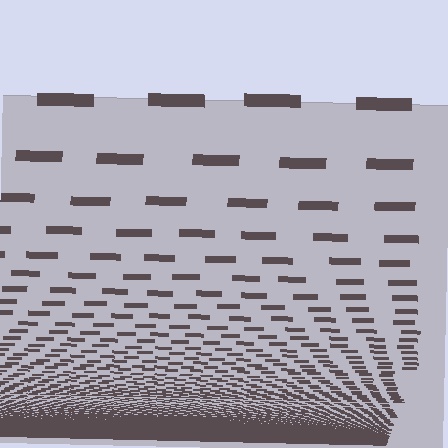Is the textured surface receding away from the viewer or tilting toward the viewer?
The surface appears to tilt toward the viewer. Texture elements get larger and sparser toward the top.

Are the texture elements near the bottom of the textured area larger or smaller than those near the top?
Smaller. The gradient is inverted — elements near the bottom are smaller and denser.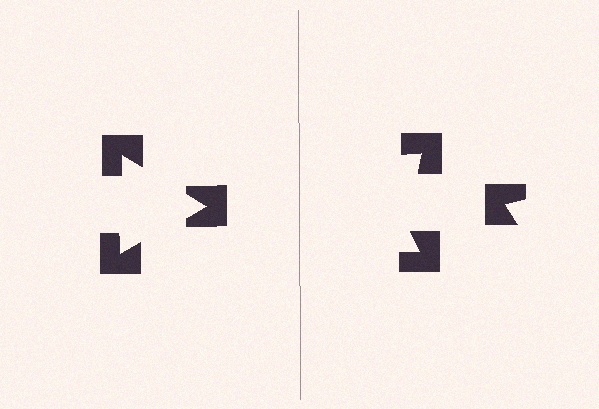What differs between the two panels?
The notched squares are positioned identically on both sides; only the wedge orientations differ. On the left they align to a triangle; on the right they are misaligned.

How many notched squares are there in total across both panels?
6 — 3 on each side.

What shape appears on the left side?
An illusory triangle.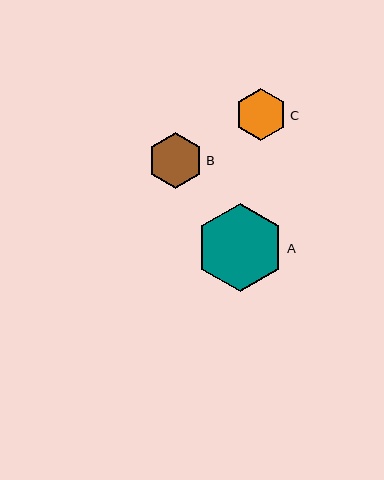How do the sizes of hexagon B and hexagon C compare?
Hexagon B and hexagon C are approximately the same size.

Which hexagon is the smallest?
Hexagon C is the smallest with a size of approximately 52 pixels.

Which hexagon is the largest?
Hexagon A is the largest with a size of approximately 88 pixels.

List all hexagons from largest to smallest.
From largest to smallest: A, B, C.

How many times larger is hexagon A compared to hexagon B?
Hexagon A is approximately 1.6 times the size of hexagon B.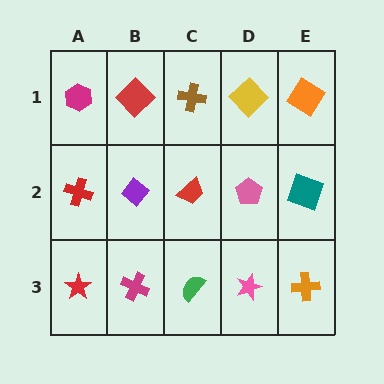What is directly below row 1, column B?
A purple diamond.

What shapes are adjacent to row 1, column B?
A purple diamond (row 2, column B), a magenta hexagon (row 1, column A), a brown cross (row 1, column C).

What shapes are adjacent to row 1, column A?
A red cross (row 2, column A), a red diamond (row 1, column B).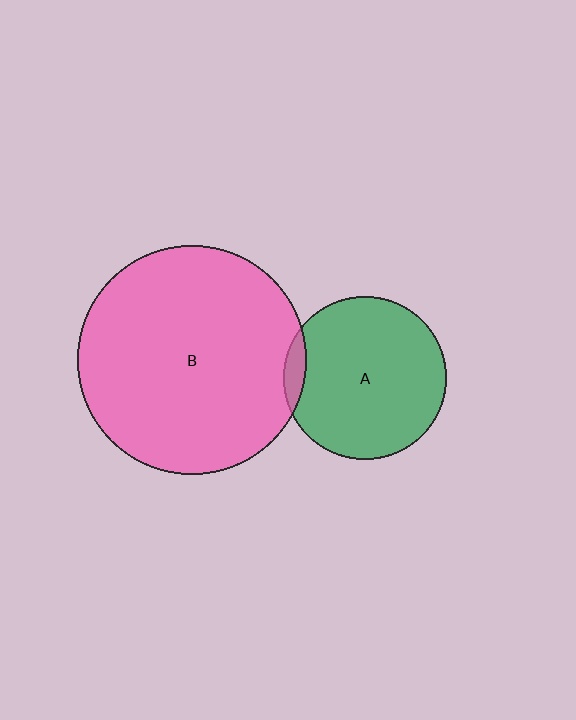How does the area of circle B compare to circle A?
Approximately 2.0 times.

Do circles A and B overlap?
Yes.